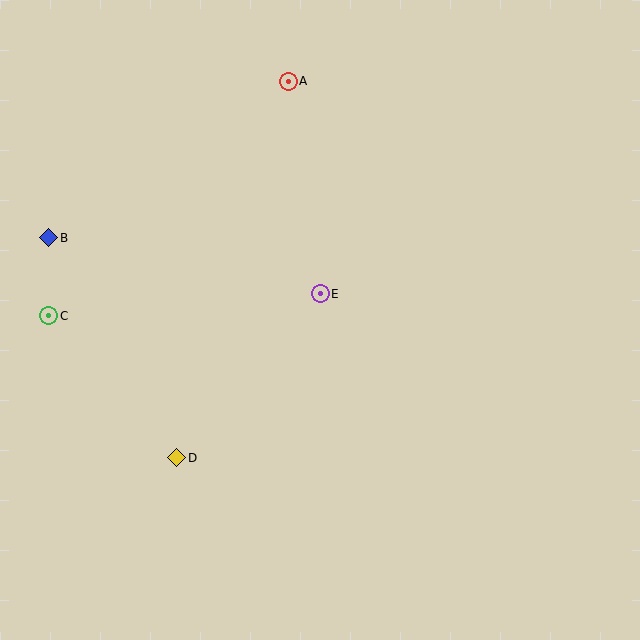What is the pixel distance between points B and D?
The distance between B and D is 254 pixels.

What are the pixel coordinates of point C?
Point C is at (49, 316).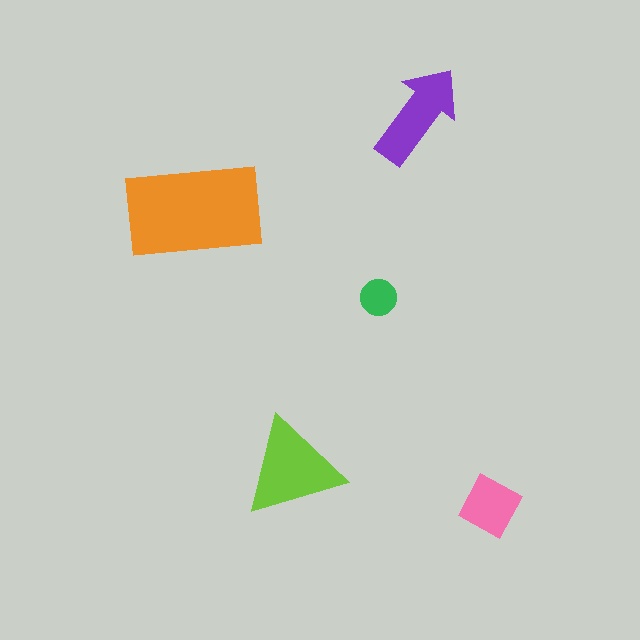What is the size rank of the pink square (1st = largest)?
4th.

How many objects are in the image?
There are 5 objects in the image.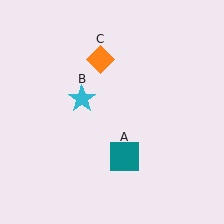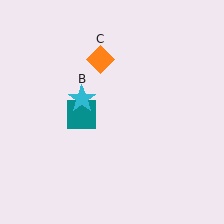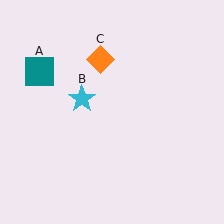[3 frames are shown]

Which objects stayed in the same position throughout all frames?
Cyan star (object B) and orange diamond (object C) remained stationary.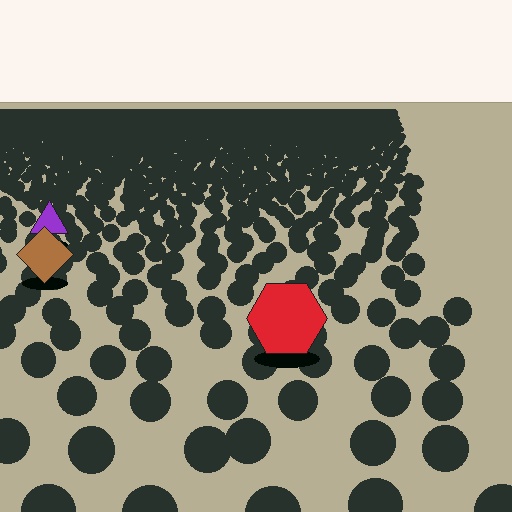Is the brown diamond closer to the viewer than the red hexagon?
No. The red hexagon is closer — you can tell from the texture gradient: the ground texture is coarser near it.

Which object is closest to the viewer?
The red hexagon is closest. The texture marks near it are larger and more spread out.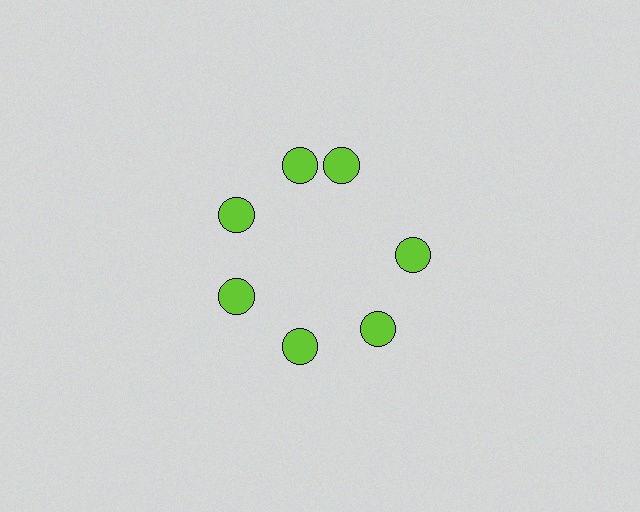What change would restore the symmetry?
The symmetry would be restored by rotating it back into even spacing with its neighbors so that all 7 circles sit at equal angles and equal distance from the center.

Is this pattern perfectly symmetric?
No. The 7 lime circles are arranged in a ring, but one element near the 1 o'clock position is rotated out of alignment along the ring, breaking the 7-fold rotational symmetry.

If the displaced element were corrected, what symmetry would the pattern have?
It would have 7-fold rotational symmetry — the pattern would map onto itself every 51 degrees.